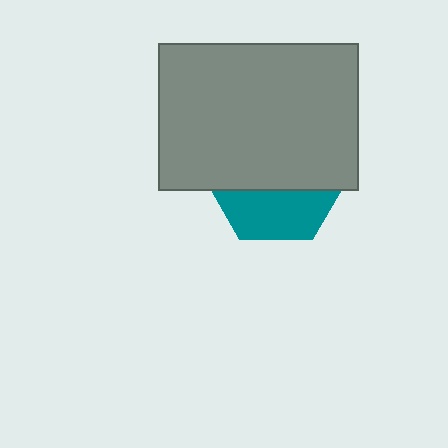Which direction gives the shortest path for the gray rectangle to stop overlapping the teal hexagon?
Moving up gives the shortest separation.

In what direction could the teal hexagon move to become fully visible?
The teal hexagon could move down. That would shift it out from behind the gray rectangle entirely.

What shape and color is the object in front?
The object in front is a gray rectangle.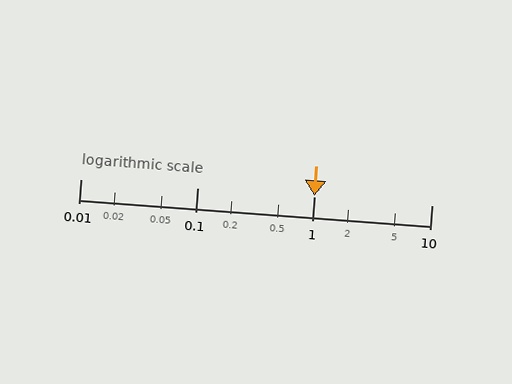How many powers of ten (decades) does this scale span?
The scale spans 3 decades, from 0.01 to 10.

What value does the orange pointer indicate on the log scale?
The pointer indicates approximately 1.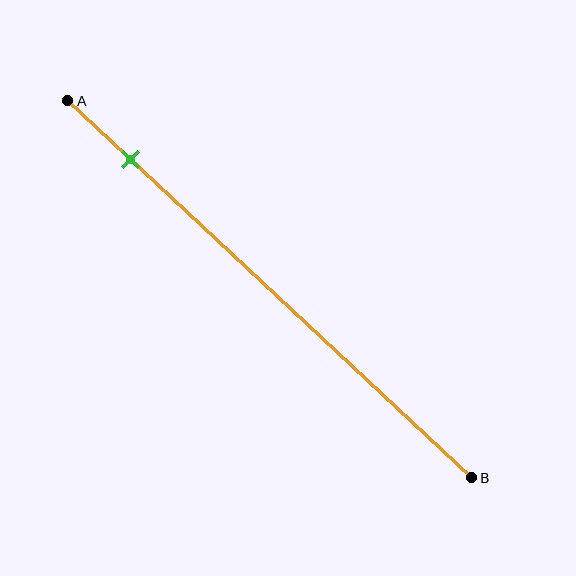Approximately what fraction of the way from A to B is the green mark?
The green mark is approximately 15% of the way from A to B.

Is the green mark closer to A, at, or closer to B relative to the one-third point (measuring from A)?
The green mark is closer to point A than the one-third point of segment AB.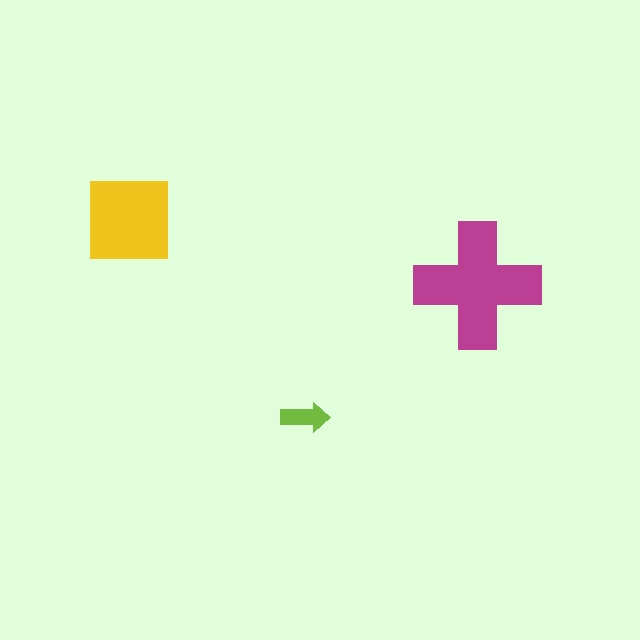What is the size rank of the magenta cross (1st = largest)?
1st.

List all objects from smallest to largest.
The lime arrow, the yellow square, the magenta cross.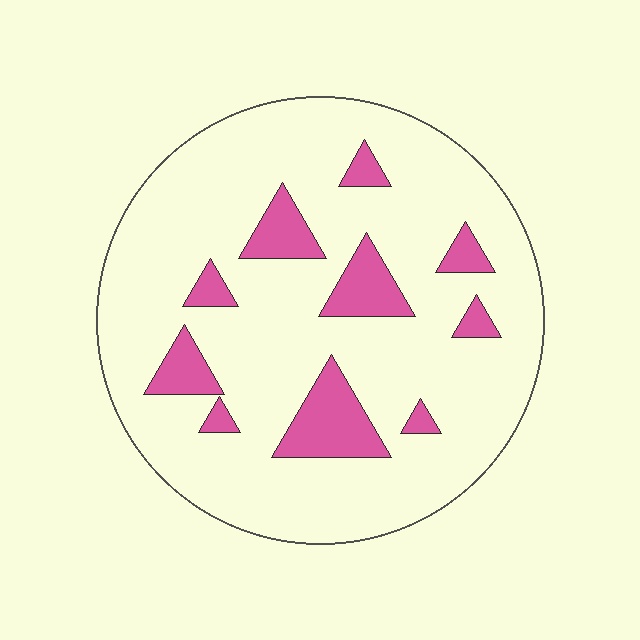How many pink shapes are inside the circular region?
10.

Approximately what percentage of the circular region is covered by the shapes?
Approximately 15%.